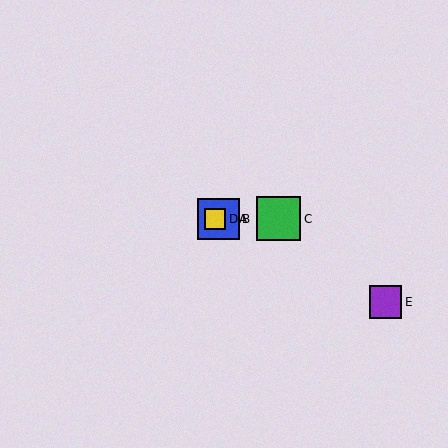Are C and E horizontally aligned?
No, C is at y≈219 and E is at y≈302.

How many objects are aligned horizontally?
4 objects (A, B, C, D) are aligned horizontally.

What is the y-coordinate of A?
Object A is at y≈219.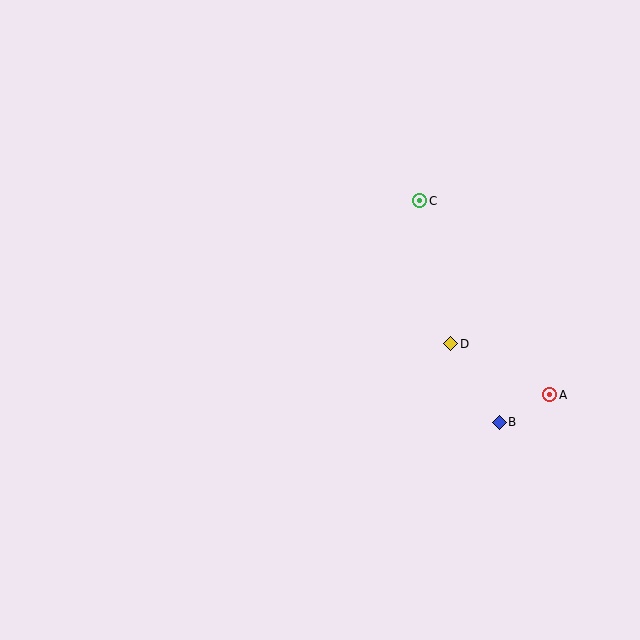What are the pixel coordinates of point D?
Point D is at (451, 344).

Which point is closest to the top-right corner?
Point C is closest to the top-right corner.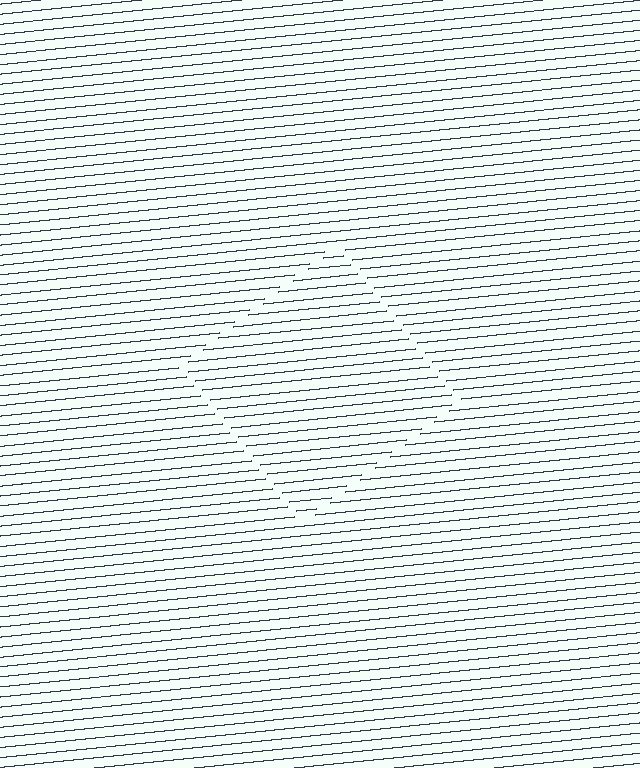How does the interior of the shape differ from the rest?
The interior of the shape contains the same grating, shifted by half a period — the contour is defined by the phase discontinuity where line-ends from the inner and outer gratings abut.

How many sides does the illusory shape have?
4 sides — the line-ends trace a square.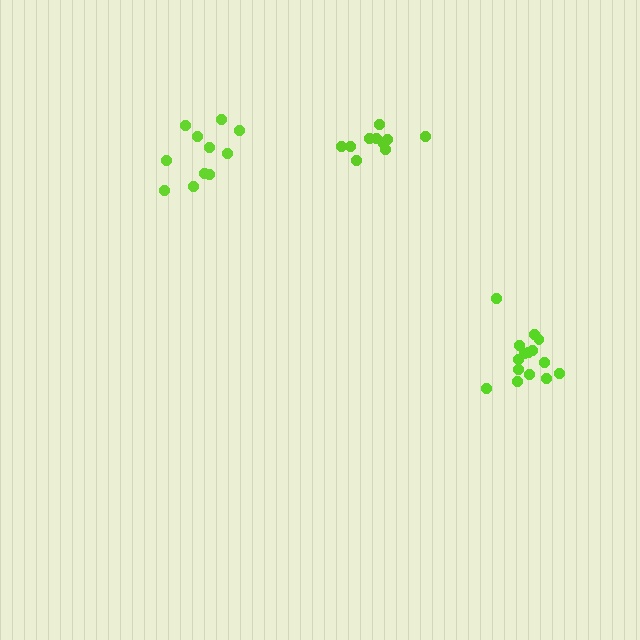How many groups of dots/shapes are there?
There are 3 groups.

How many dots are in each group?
Group 1: 11 dots, Group 2: 16 dots, Group 3: 10 dots (37 total).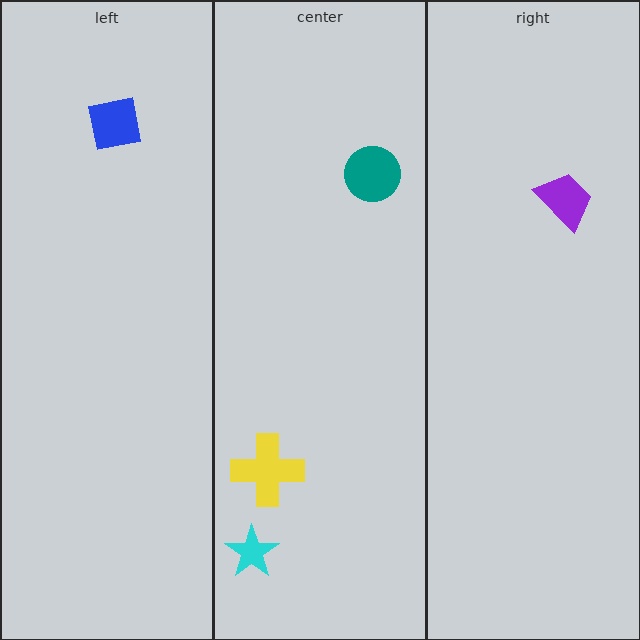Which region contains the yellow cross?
The center region.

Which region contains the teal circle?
The center region.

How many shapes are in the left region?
1.